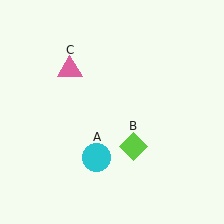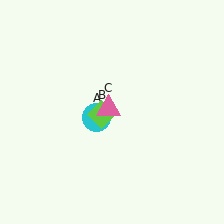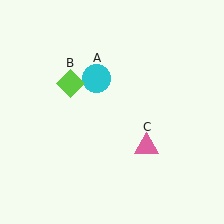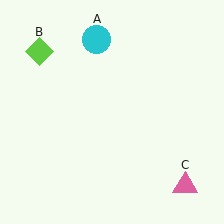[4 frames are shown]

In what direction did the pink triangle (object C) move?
The pink triangle (object C) moved down and to the right.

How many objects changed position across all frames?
3 objects changed position: cyan circle (object A), lime diamond (object B), pink triangle (object C).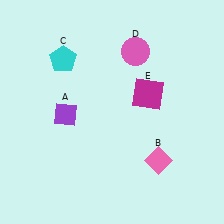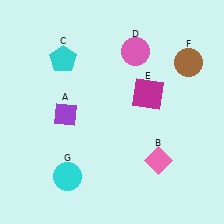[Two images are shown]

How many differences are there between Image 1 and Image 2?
There are 2 differences between the two images.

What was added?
A brown circle (F), a cyan circle (G) were added in Image 2.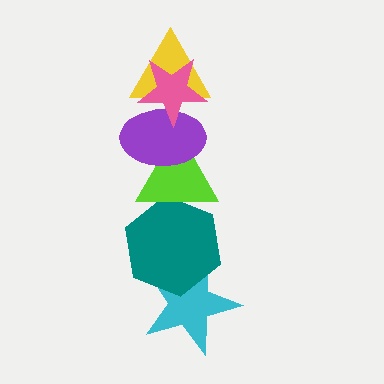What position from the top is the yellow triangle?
The yellow triangle is 2nd from the top.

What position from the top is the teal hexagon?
The teal hexagon is 5th from the top.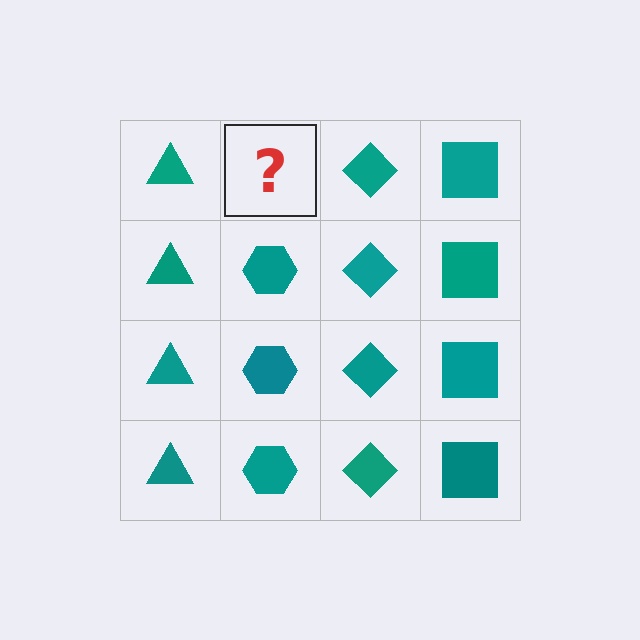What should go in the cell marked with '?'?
The missing cell should contain a teal hexagon.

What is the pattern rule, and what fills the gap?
The rule is that each column has a consistent shape. The gap should be filled with a teal hexagon.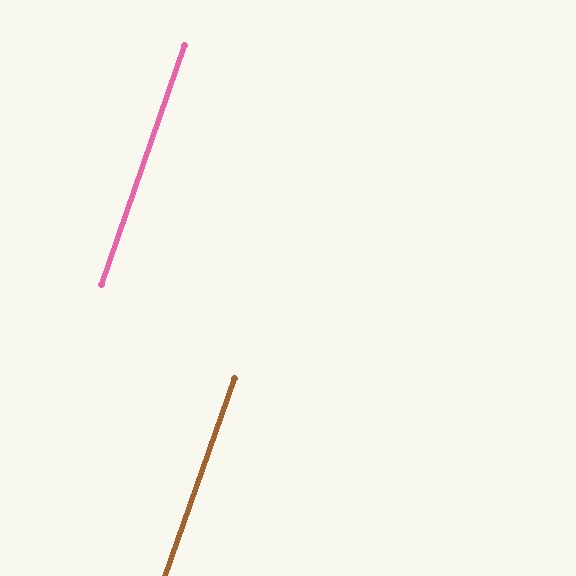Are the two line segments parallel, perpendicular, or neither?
Parallel — their directions differ by only 0.2°.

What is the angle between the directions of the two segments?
Approximately 0 degrees.